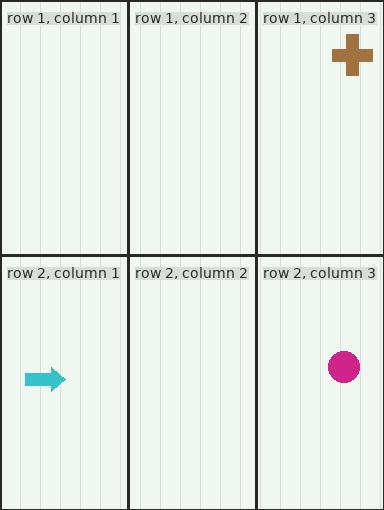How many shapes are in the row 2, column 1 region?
1.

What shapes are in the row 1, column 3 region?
The brown cross.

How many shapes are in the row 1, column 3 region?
1.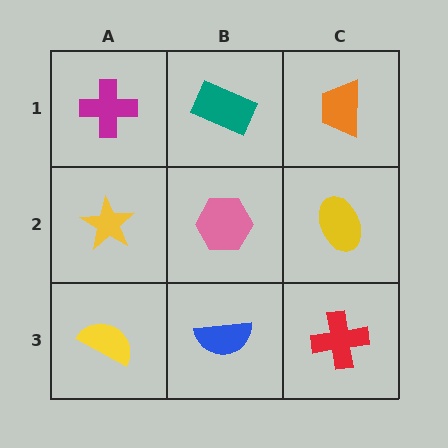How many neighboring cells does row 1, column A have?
2.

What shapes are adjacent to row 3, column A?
A yellow star (row 2, column A), a blue semicircle (row 3, column B).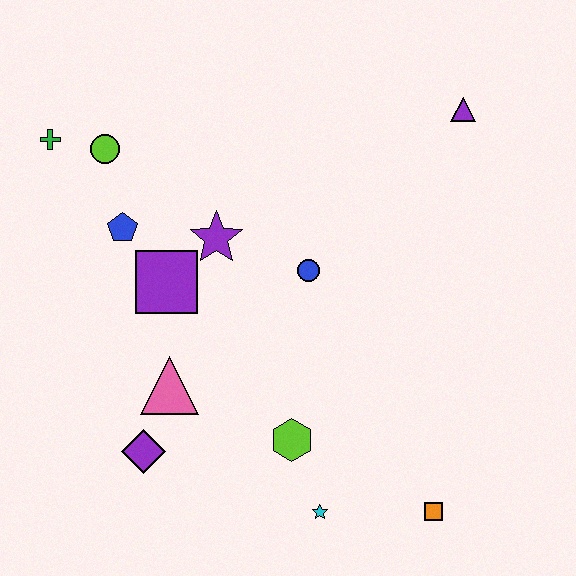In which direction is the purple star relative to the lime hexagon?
The purple star is above the lime hexagon.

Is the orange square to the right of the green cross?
Yes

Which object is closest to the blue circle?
The purple star is closest to the blue circle.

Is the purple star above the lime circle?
No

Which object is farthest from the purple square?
The orange square is farthest from the purple square.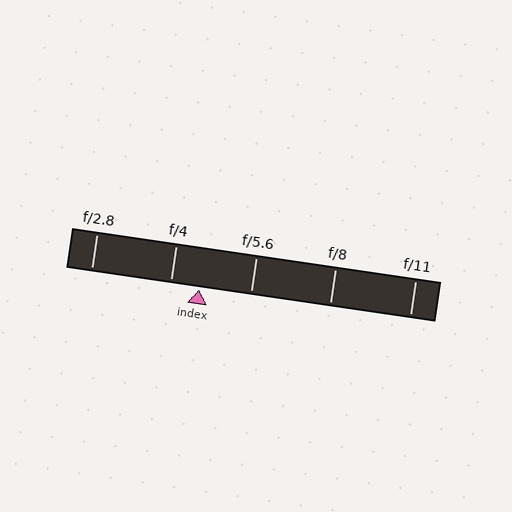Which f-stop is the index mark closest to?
The index mark is closest to f/4.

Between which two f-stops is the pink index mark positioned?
The index mark is between f/4 and f/5.6.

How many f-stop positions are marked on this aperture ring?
There are 5 f-stop positions marked.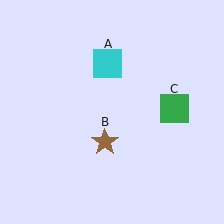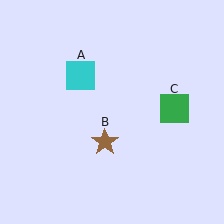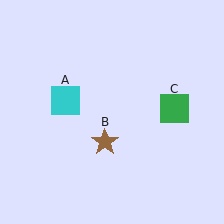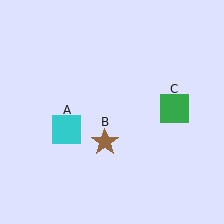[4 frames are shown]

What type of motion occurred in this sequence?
The cyan square (object A) rotated counterclockwise around the center of the scene.